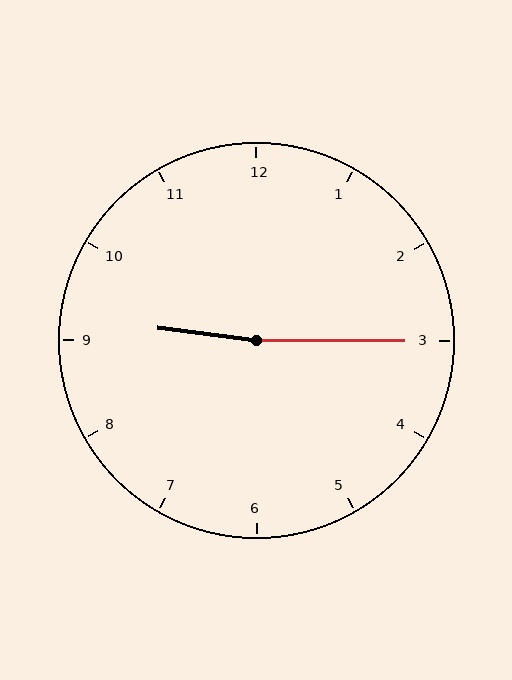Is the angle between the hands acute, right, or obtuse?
It is obtuse.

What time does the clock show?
9:15.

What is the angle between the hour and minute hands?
Approximately 172 degrees.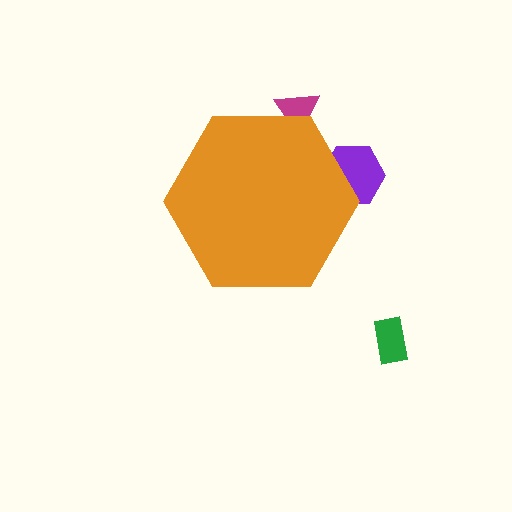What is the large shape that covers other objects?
An orange hexagon.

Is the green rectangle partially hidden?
No, the green rectangle is fully visible.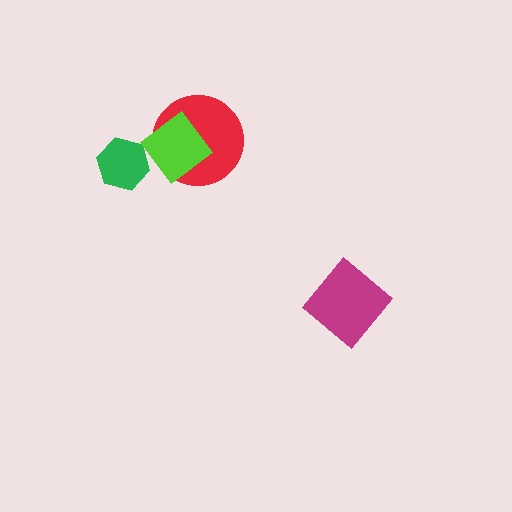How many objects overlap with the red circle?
1 object overlaps with the red circle.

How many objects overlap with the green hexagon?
1 object overlaps with the green hexagon.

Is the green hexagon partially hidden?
Yes, it is partially covered by another shape.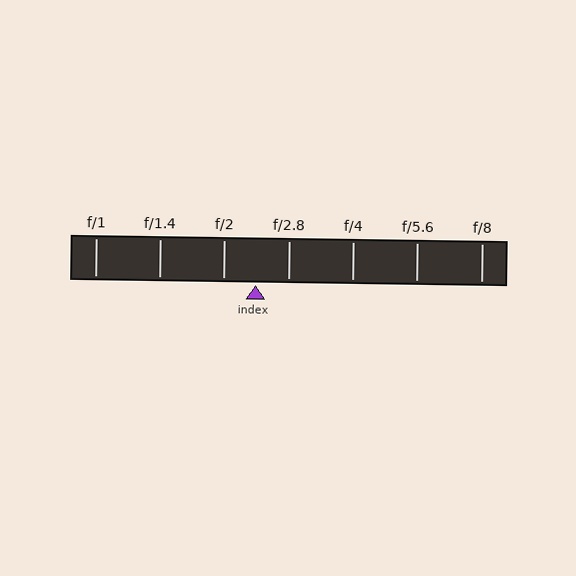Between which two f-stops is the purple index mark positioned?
The index mark is between f/2 and f/2.8.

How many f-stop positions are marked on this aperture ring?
There are 7 f-stop positions marked.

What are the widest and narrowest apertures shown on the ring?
The widest aperture shown is f/1 and the narrowest is f/8.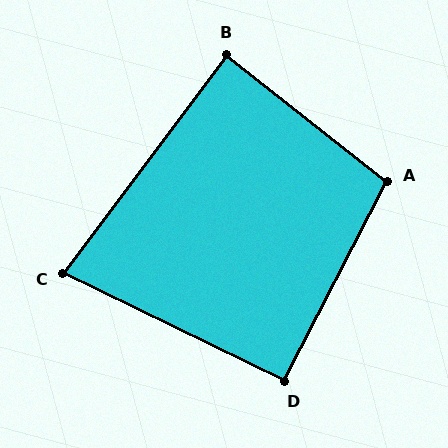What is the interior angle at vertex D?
Approximately 91 degrees (approximately right).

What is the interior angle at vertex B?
Approximately 89 degrees (approximately right).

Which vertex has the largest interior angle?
A, at approximately 101 degrees.